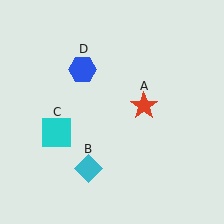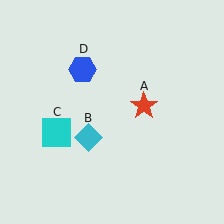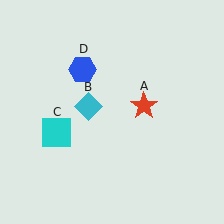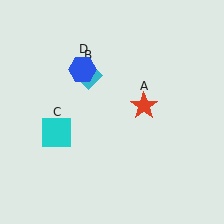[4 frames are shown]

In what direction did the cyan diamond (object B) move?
The cyan diamond (object B) moved up.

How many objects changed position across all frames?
1 object changed position: cyan diamond (object B).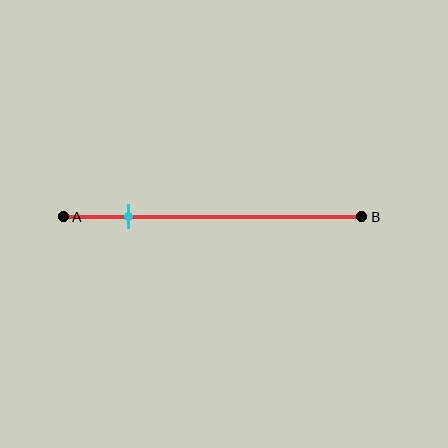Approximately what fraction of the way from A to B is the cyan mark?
The cyan mark is approximately 20% of the way from A to B.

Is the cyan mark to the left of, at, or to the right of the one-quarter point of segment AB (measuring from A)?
The cyan mark is to the left of the one-quarter point of segment AB.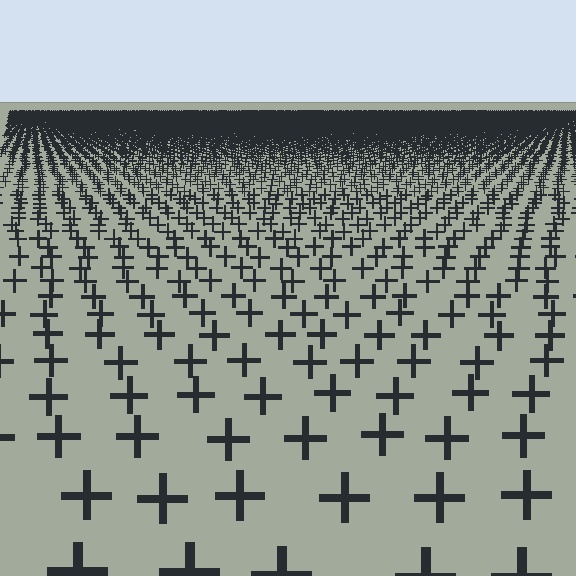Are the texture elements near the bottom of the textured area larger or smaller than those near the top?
Larger. Near the bottom, elements are closer to the viewer and appear at a bigger on-screen size.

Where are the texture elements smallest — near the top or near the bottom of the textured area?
Near the top.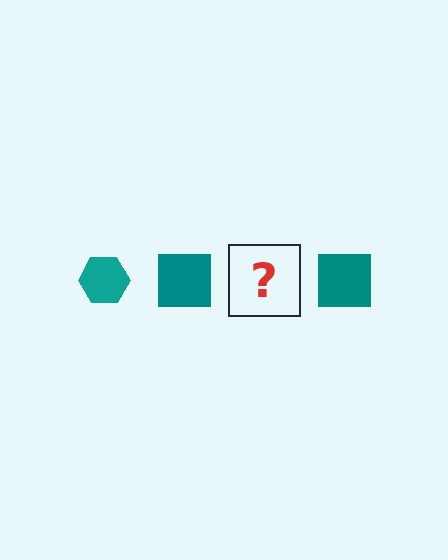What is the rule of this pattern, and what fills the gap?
The rule is that the pattern cycles through hexagon, square shapes in teal. The gap should be filled with a teal hexagon.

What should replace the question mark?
The question mark should be replaced with a teal hexagon.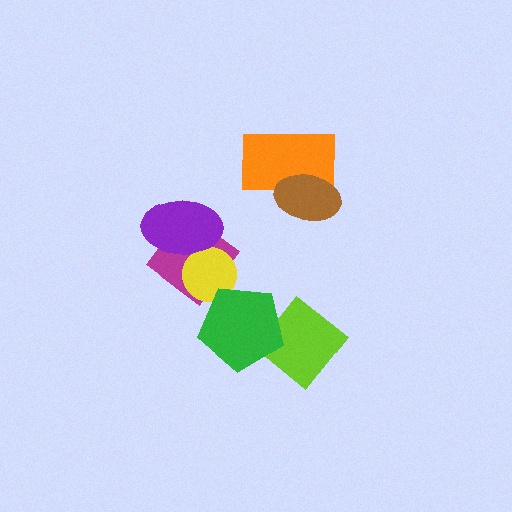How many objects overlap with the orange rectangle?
1 object overlaps with the orange rectangle.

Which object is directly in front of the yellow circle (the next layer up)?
The purple ellipse is directly in front of the yellow circle.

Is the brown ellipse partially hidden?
No, no other shape covers it.